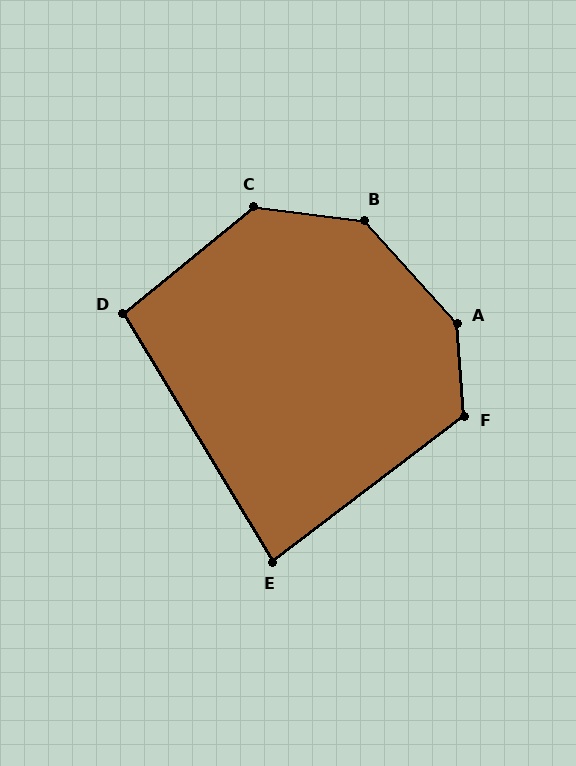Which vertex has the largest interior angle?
A, at approximately 142 degrees.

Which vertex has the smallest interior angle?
E, at approximately 84 degrees.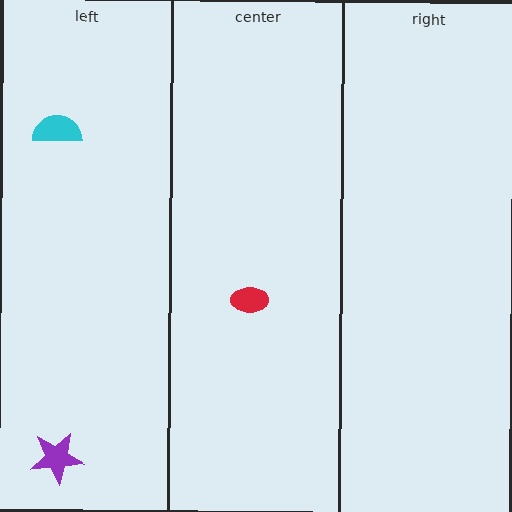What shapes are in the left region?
The cyan semicircle, the purple star.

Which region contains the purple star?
The left region.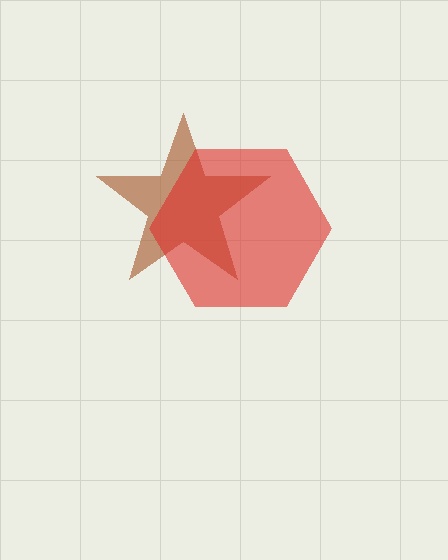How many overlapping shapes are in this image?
There are 2 overlapping shapes in the image.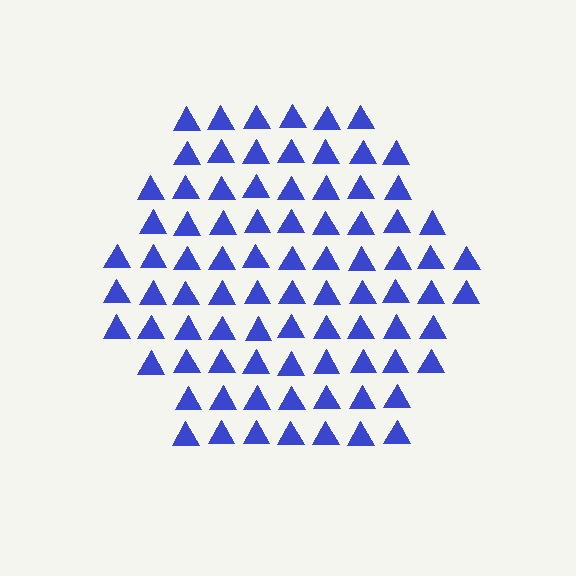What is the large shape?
The large shape is a hexagon.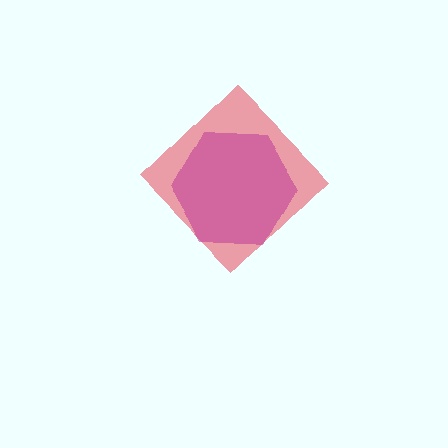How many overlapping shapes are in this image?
There are 2 overlapping shapes in the image.